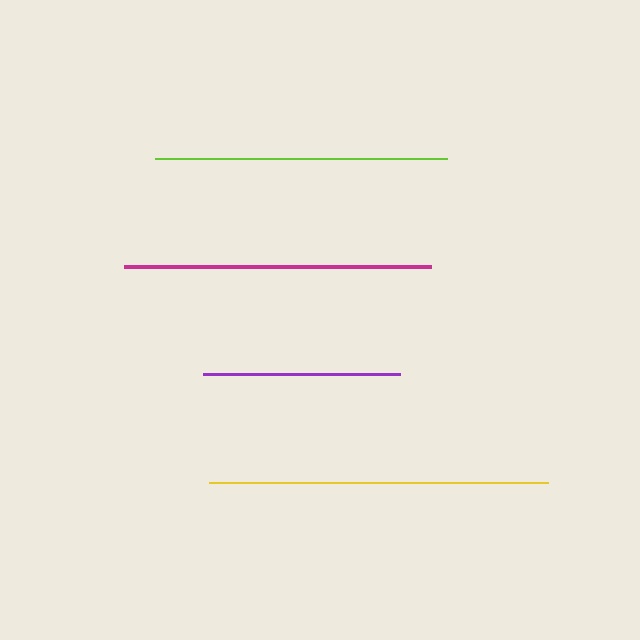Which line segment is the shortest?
The purple line is the shortest at approximately 197 pixels.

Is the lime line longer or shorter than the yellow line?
The yellow line is longer than the lime line.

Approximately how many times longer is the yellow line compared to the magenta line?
The yellow line is approximately 1.1 times the length of the magenta line.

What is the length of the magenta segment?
The magenta segment is approximately 306 pixels long.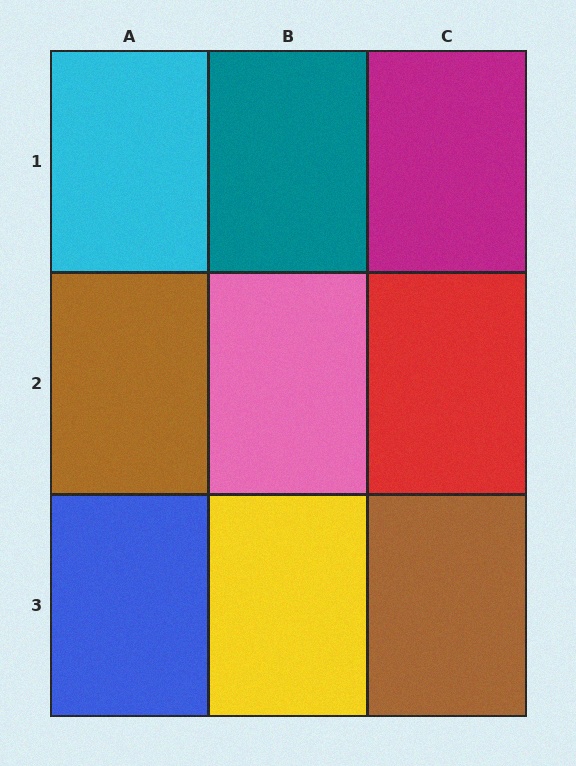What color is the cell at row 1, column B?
Teal.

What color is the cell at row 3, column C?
Brown.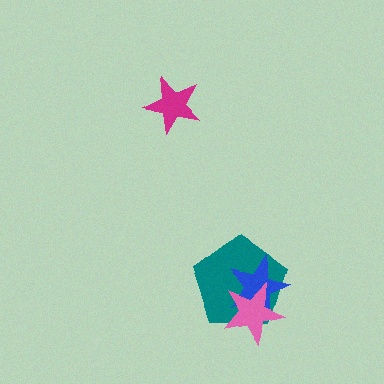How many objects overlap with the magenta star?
0 objects overlap with the magenta star.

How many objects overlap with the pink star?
2 objects overlap with the pink star.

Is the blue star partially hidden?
Yes, it is partially covered by another shape.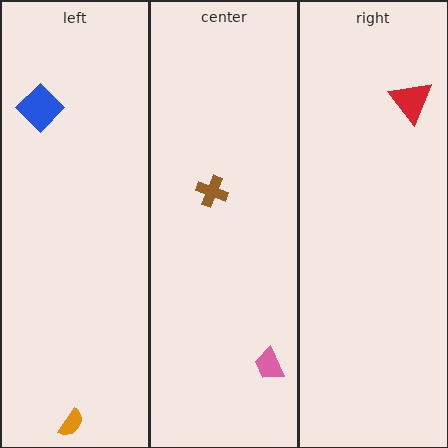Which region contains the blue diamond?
The left region.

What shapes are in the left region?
The blue diamond, the orange semicircle.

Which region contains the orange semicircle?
The left region.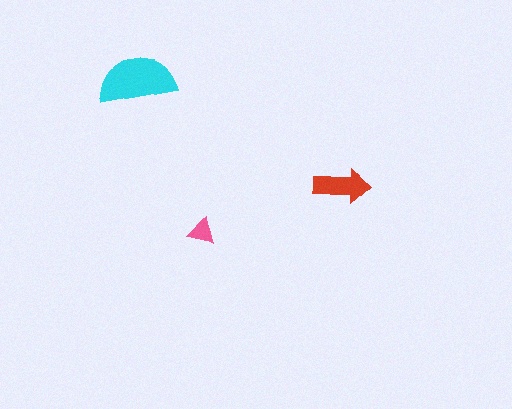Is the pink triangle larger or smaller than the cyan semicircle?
Smaller.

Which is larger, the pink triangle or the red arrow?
The red arrow.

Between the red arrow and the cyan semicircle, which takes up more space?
The cyan semicircle.